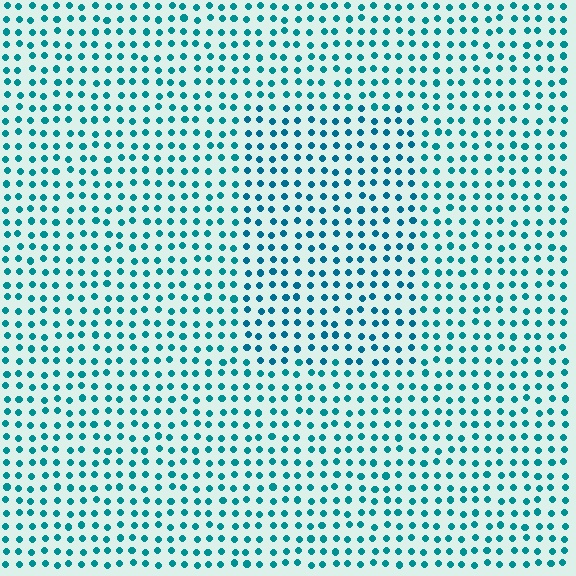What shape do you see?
I see a rectangle.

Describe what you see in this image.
The image is filled with small teal elements in a uniform arrangement. A rectangle-shaped region is visible where the elements are tinted to a slightly different hue, forming a subtle color boundary.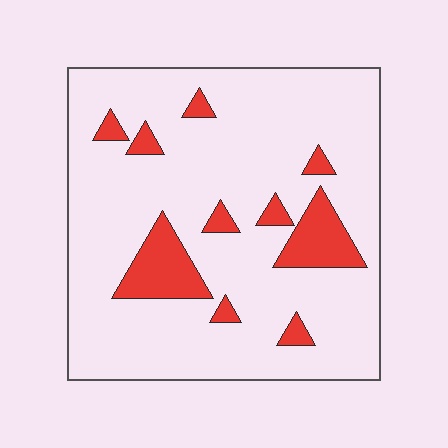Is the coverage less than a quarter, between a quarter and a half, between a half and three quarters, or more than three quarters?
Less than a quarter.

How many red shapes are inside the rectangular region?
10.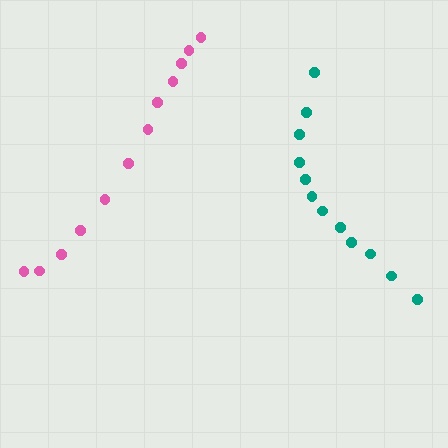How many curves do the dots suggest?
There are 2 distinct paths.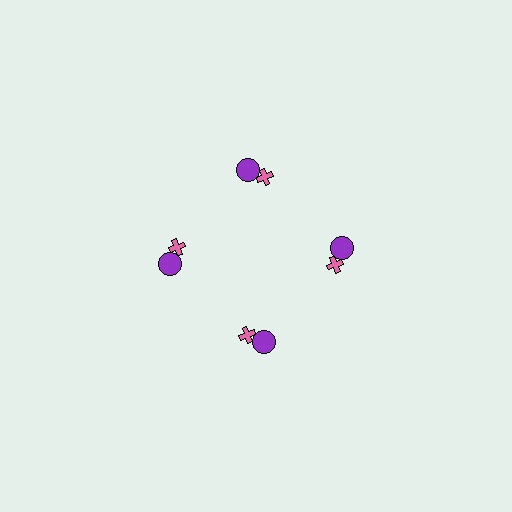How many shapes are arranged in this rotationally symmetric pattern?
There are 8 shapes, arranged in 4 groups of 2.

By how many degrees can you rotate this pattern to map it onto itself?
The pattern maps onto itself every 90 degrees of rotation.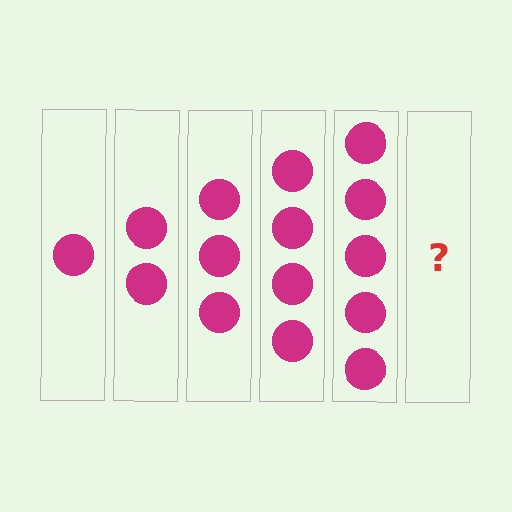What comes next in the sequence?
The next element should be 6 circles.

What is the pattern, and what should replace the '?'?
The pattern is that each step adds one more circle. The '?' should be 6 circles.